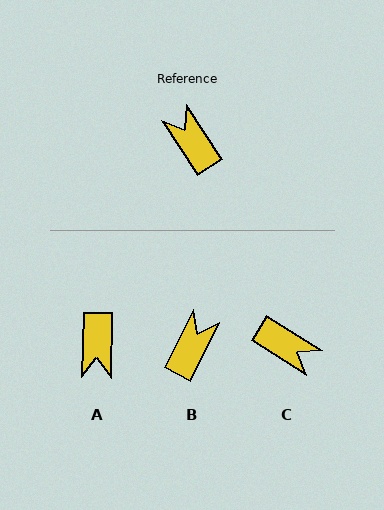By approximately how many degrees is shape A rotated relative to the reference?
Approximately 146 degrees counter-clockwise.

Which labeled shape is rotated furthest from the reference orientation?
C, about 155 degrees away.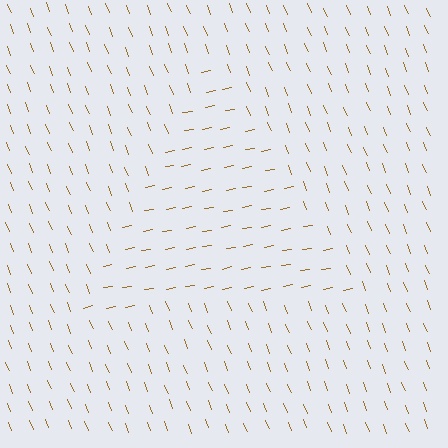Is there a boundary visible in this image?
Yes, there is a texture boundary formed by a change in line orientation.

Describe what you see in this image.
The image is filled with small brown line segments. A triangle region in the image has lines oriented differently from the surrounding lines, creating a visible texture boundary.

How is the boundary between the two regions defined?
The boundary is defined purely by a change in line orientation (approximately 79 degrees difference). All lines are the same color and thickness.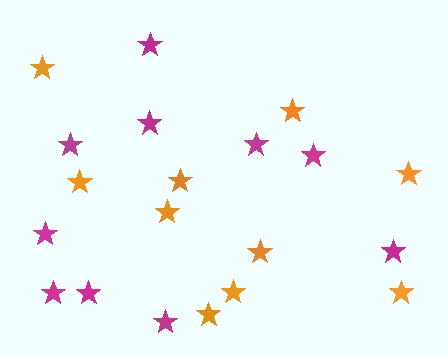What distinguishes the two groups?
There are 2 groups: one group of magenta stars (10) and one group of orange stars (10).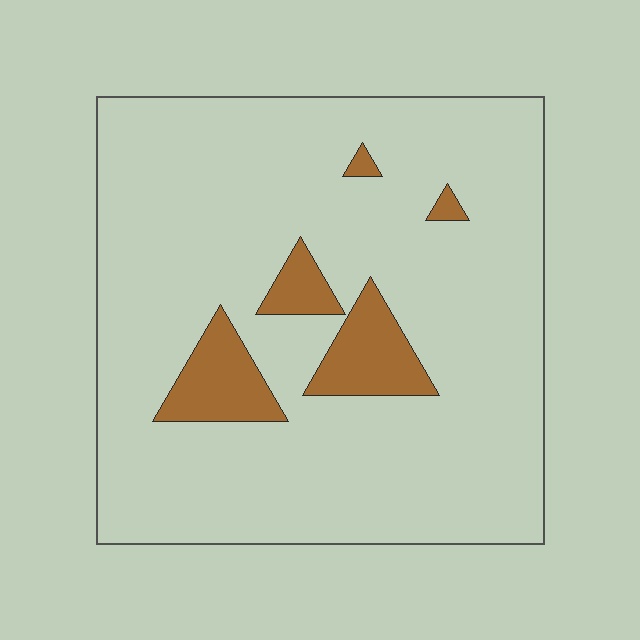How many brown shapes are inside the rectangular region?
5.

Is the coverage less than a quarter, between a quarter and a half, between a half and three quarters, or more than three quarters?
Less than a quarter.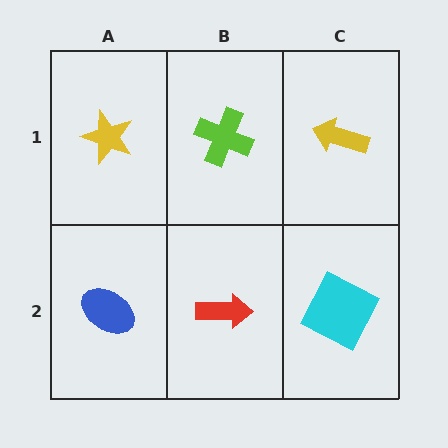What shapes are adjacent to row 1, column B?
A red arrow (row 2, column B), a yellow star (row 1, column A), a yellow arrow (row 1, column C).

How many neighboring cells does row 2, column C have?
2.